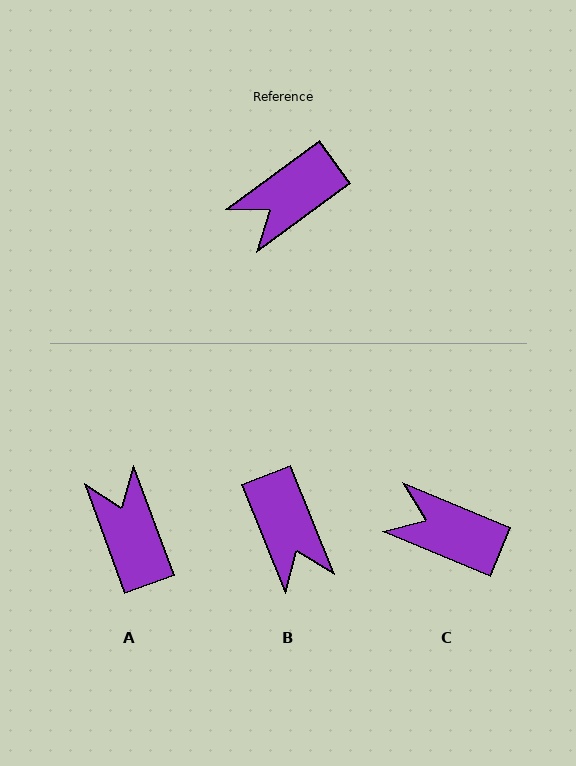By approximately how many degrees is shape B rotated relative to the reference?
Approximately 76 degrees counter-clockwise.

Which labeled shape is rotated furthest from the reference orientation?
A, about 106 degrees away.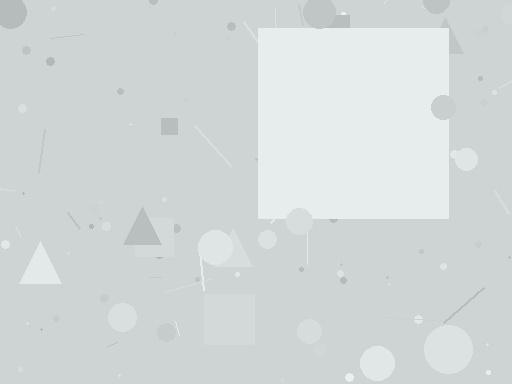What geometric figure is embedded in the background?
A square is embedded in the background.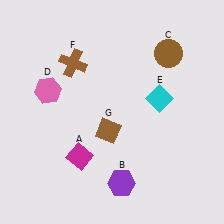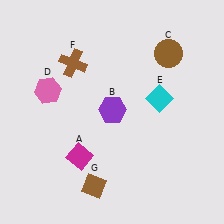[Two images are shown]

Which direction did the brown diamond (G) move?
The brown diamond (G) moved down.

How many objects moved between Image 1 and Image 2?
2 objects moved between the two images.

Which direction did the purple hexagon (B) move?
The purple hexagon (B) moved up.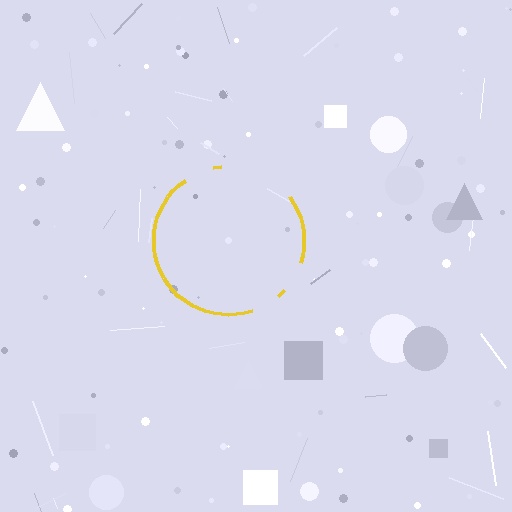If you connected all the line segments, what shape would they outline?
They would outline a circle.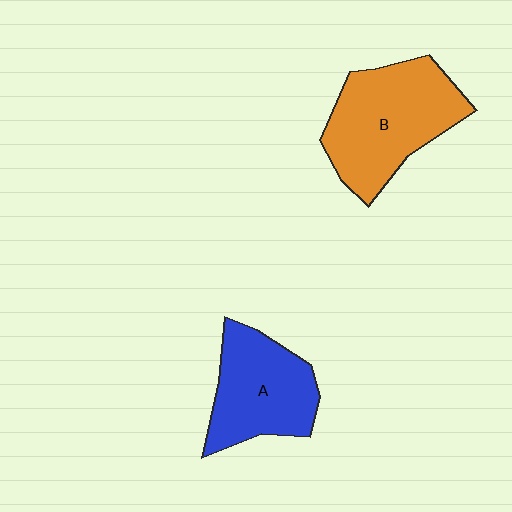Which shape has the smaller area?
Shape A (blue).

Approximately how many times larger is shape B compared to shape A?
Approximately 1.3 times.